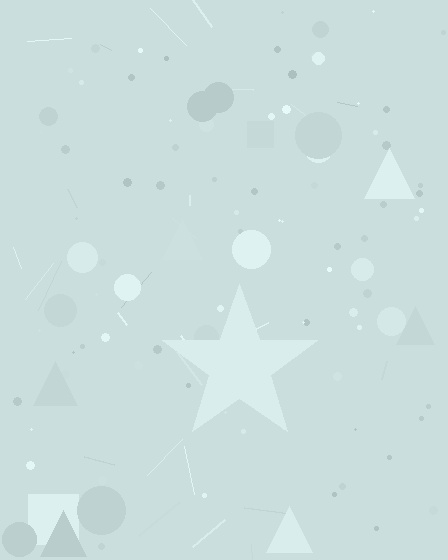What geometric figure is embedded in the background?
A star is embedded in the background.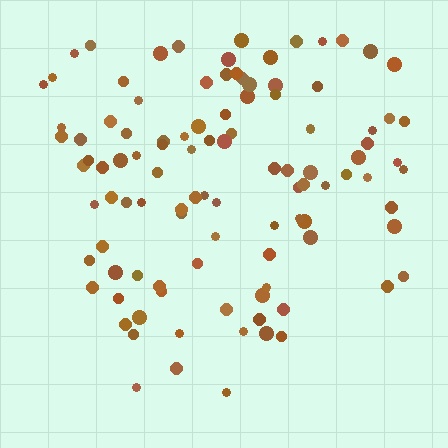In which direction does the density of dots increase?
From bottom to top, with the top side densest.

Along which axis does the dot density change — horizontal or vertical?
Vertical.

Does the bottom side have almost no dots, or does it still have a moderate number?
Still a moderate number, just noticeably fewer than the top.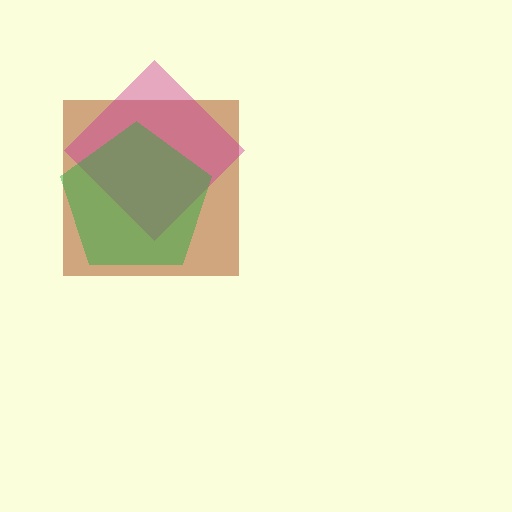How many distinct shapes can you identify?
There are 3 distinct shapes: a brown square, a magenta diamond, a green pentagon.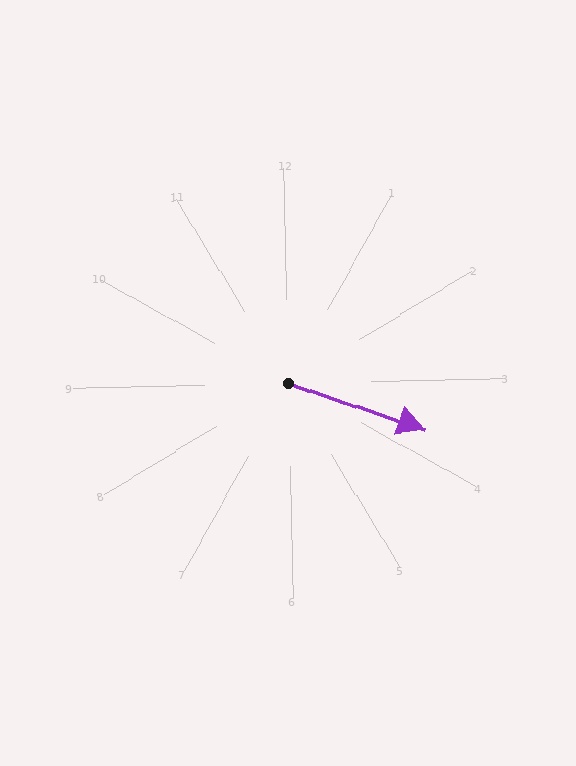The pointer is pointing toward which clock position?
Roughly 4 o'clock.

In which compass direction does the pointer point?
East.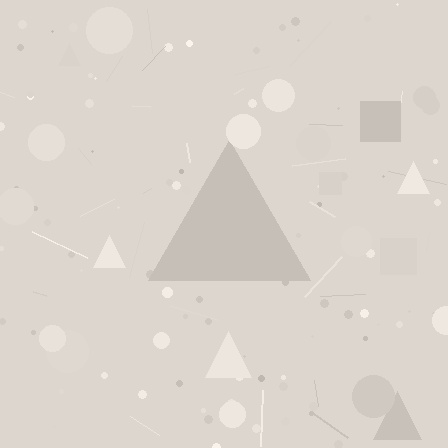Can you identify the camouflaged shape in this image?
The camouflaged shape is a triangle.